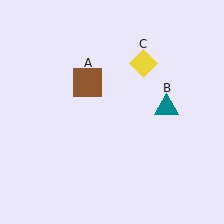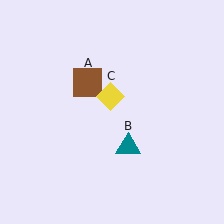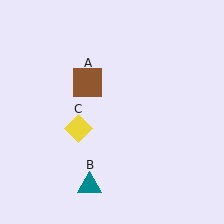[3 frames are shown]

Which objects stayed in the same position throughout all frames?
Brown square (object A) remained stationary.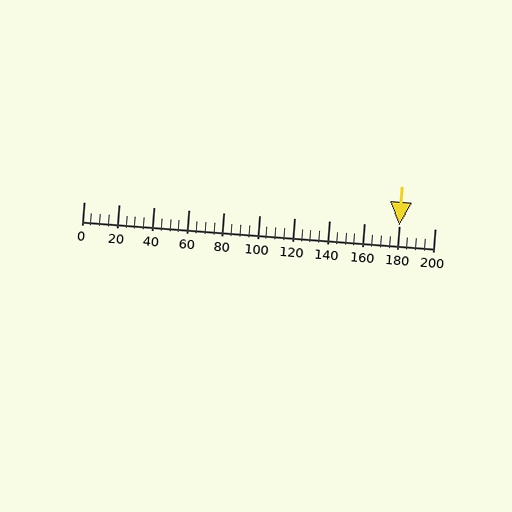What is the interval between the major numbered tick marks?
The major tick marks are spaced 20 units apart.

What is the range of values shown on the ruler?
The ruler shows values from 0 to 200.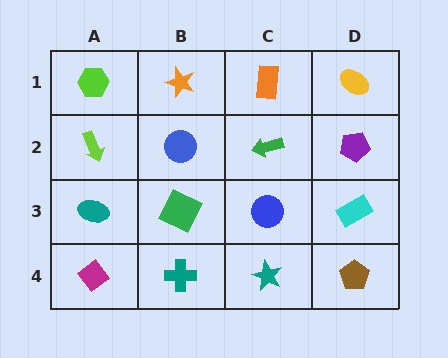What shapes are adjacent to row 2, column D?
A yellow ellipse (row 1, column D), a cyan rectangle (row 3, column D), a green arrow (row 2, column C).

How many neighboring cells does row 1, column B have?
3.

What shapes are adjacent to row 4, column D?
A cyan rectangle (row 3, column D), a teal star (row 4, column C).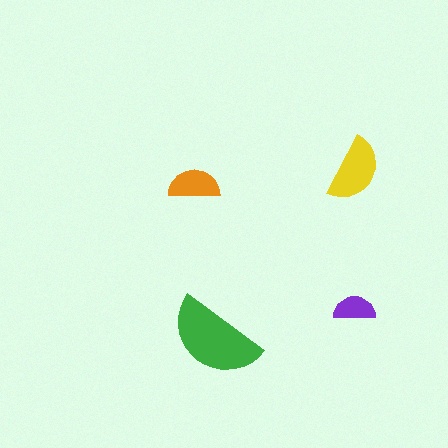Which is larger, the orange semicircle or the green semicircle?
The green one.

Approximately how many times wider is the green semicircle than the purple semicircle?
About 2.5 times wider.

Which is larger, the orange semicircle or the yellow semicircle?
The yellow one.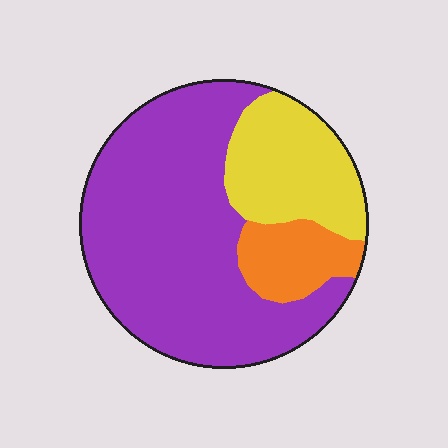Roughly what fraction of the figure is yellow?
Yellow takes up about one quarter (1/4) of the figure.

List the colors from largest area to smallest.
From largest to smallest: purple, yellow, orange.